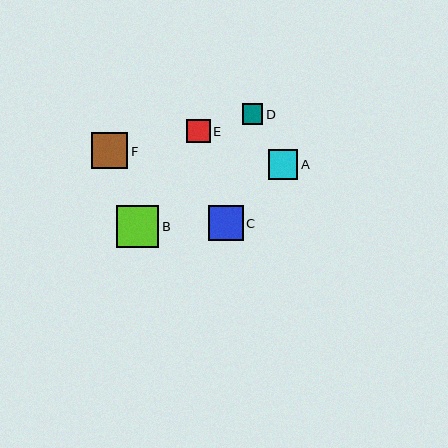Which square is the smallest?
Square D is the smallest with a size of approximately 20 pixels.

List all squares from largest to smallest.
From largest to smallest: B, F, C, A, E, D.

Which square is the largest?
Square B is the largest with a size of approximately 42 pixels.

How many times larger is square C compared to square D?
Square C is approximately 1.7 times the size of square D.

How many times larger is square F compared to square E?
Square F is approximately 1.5 times the size of square E.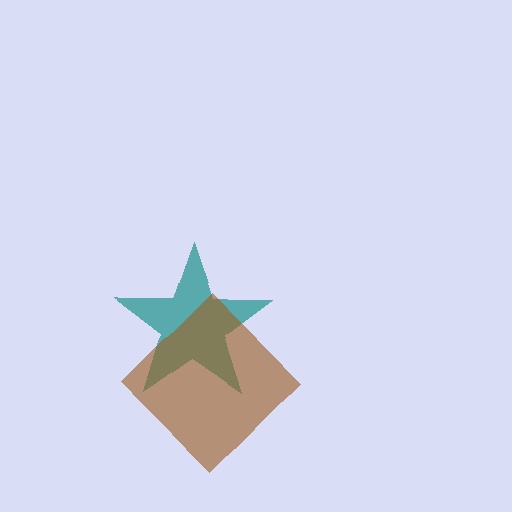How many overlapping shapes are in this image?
There are 2 overlapping shapes in the image.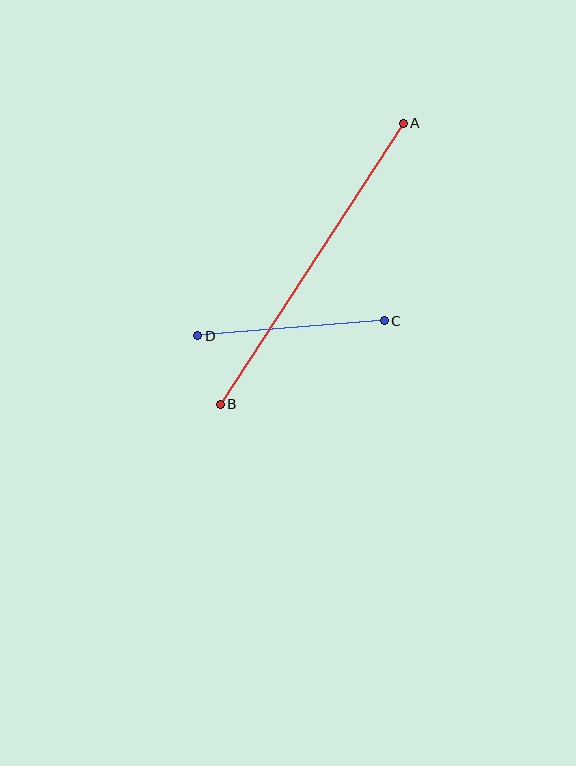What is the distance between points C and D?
The distance is approximately 187 pixels.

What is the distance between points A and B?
The distance is approximately 336 pixels.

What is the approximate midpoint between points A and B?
The midpoint is at approximately (312, 264) pixels.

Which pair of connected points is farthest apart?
Points A and B are farthest apart.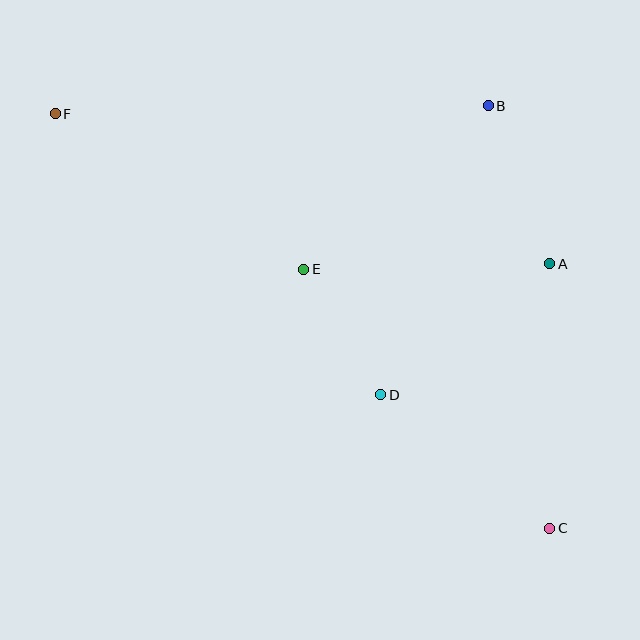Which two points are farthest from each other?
Points C and F are farthest from each other.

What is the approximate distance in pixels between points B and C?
The distance between B and C is approximately 427 pixels.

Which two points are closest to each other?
Points D and E are closest to each other.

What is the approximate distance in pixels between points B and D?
The distance between B and D is approximately 308 pixels.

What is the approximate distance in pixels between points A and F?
The distance between A and F is approximately 517 pixels.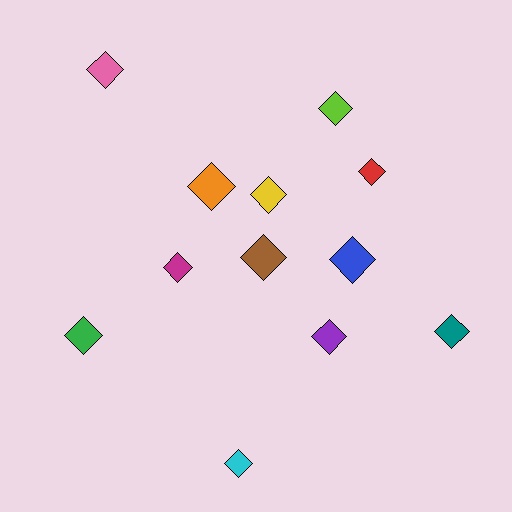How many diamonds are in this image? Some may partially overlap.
There are 12 diamonds.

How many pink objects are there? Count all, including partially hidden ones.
There is 1 pink object.